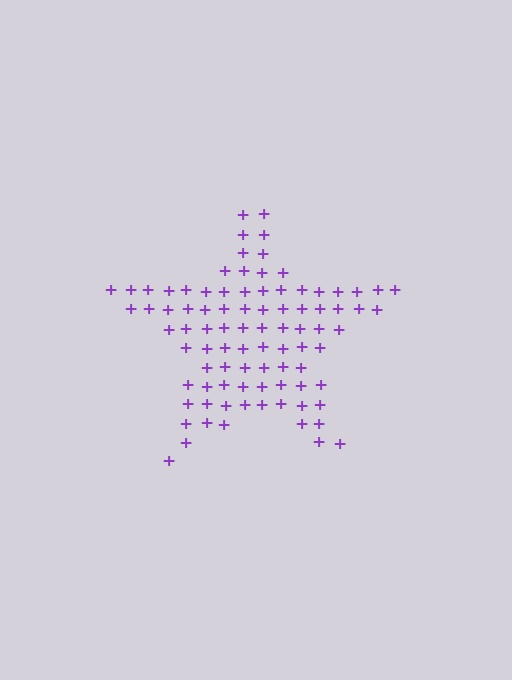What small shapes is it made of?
It is made of small plus signs.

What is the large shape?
The large shape is a star.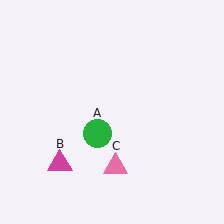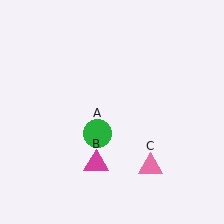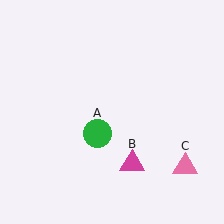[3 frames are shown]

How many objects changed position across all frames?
2 objects changed position: magenta triangle (object B), pink triangle (object C).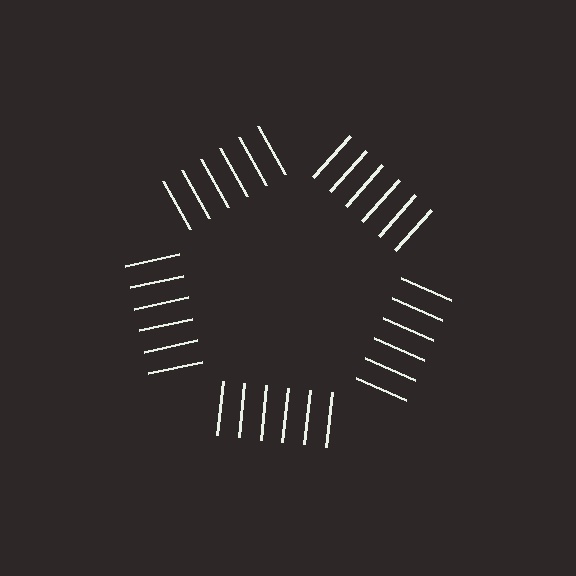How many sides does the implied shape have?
5 sides — the line-ends trace a pentagon.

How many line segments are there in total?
30 — 6 along each of the 5 edges.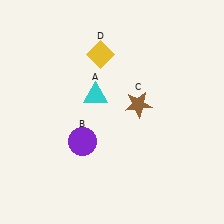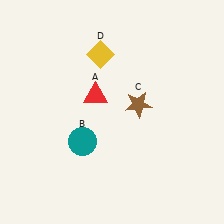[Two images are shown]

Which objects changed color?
A changed from cyan to red. B changed from purple to teal.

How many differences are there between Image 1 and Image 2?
There are 2 differences between the two images.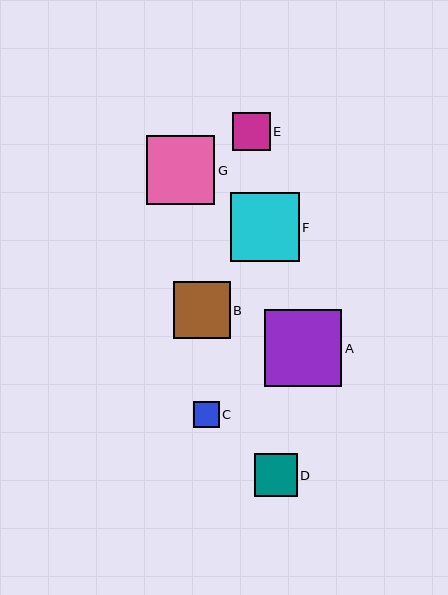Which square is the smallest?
Square C is the smallest with a size of approximately 25 pixels.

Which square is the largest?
Square A is the largest with a size of approximately 78 pixels.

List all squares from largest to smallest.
From largest to smallest: A, F, G, B, D, E, C.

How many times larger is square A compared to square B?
Square A is approximately 1.4 times the size of square B.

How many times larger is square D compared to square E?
Square D is approximately 1.1 times the size of square E.